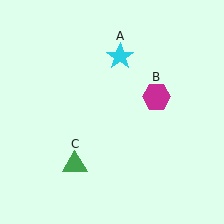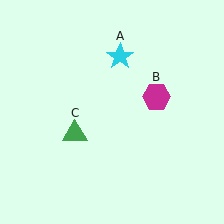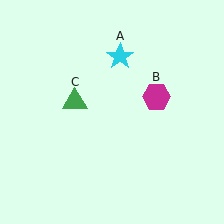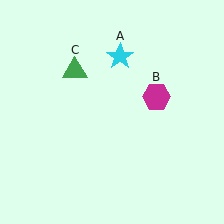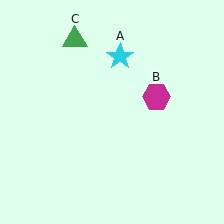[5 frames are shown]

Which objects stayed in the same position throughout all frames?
Cyan star (object A) and magenta hexagon (object B) remained stationary.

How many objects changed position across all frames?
1 object changed position: green triangle (object C).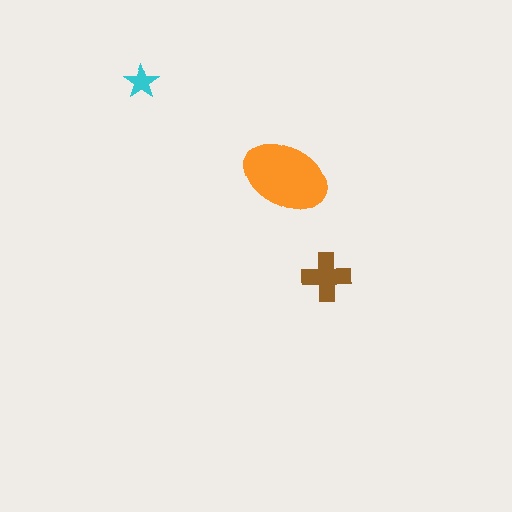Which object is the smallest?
The cyan star.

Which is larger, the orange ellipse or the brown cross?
The orange ellipse.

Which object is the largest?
The orange ellipse.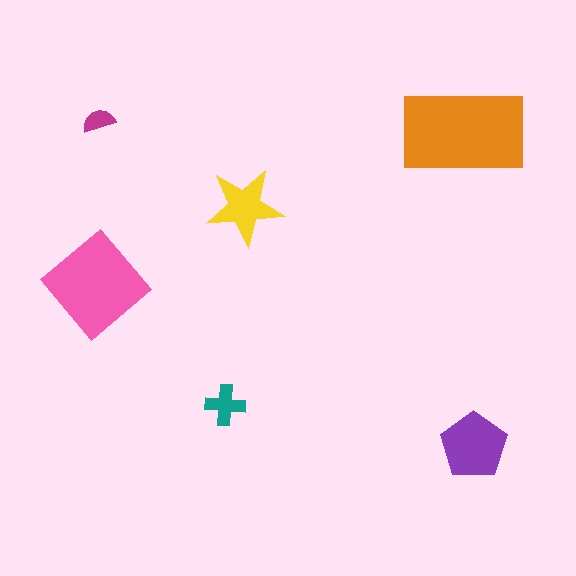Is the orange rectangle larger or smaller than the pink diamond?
Larger.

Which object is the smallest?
The magenta semicircle.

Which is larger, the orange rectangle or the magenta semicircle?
The orange rectangle.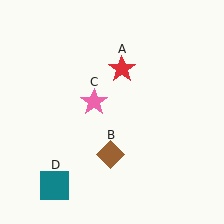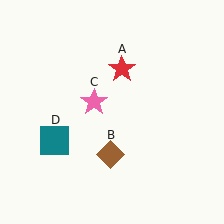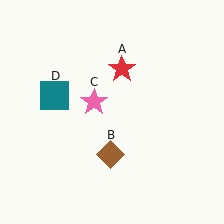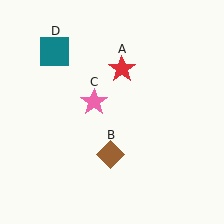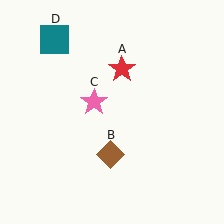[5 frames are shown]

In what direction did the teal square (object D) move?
The teal square (object D) moved up.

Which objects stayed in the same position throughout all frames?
Red star (object A) and brown diamond (object B) and pink star (object C) remained stationary.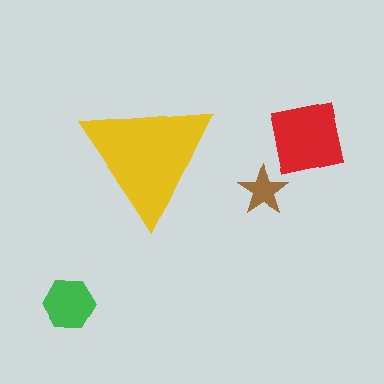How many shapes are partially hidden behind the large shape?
0 shapes are partially hidden.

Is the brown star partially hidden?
No, the brown star is fully visible.